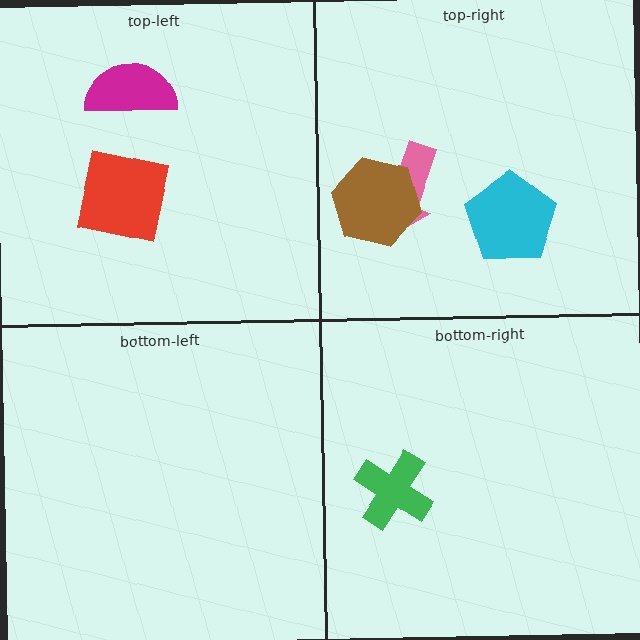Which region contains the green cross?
The bottom-right region.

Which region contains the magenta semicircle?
The top-left region.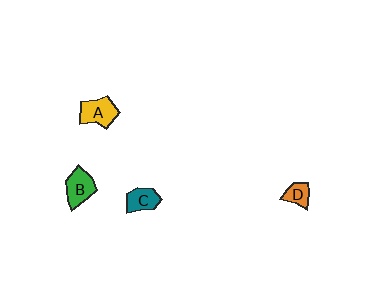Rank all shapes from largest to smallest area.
From largest to smallest: A (yellow), B (green), C (teal), D (orange).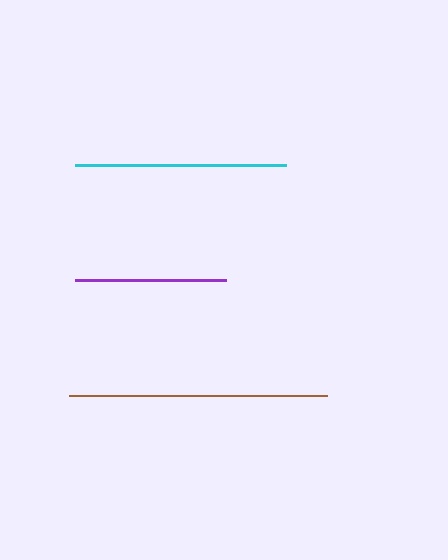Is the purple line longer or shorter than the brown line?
The brown line is longer than the purple line.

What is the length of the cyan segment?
The cyan segment is approximately 211 pixels long.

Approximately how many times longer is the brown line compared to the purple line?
The brown line is approximately 1.7 times the length of the purple line.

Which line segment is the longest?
The brown line is the longest at approximately 257 pixels.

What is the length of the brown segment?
The brown segment is approximately 257 pixels long.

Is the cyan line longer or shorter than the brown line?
The brown line is longer than the cyan line.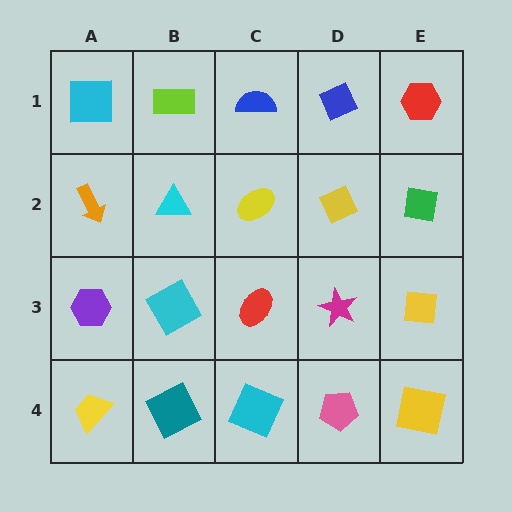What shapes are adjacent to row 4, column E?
A yellow square (row 3, column E), a pink pentagon (row 4, column D).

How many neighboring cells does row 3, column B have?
4.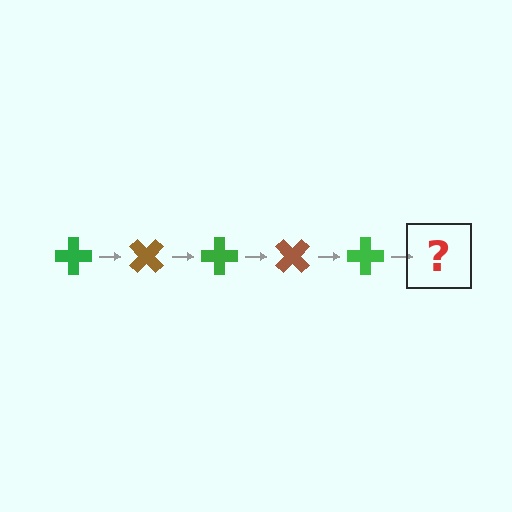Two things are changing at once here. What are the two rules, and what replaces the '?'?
The two rules are that it rotates 45 degrees each step and the color cycles through green and brown. The '?' should be a brown cross, rotated 225 degrees from the start.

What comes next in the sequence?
The next element should be a brown cross, rotated 225 degrees from the start.